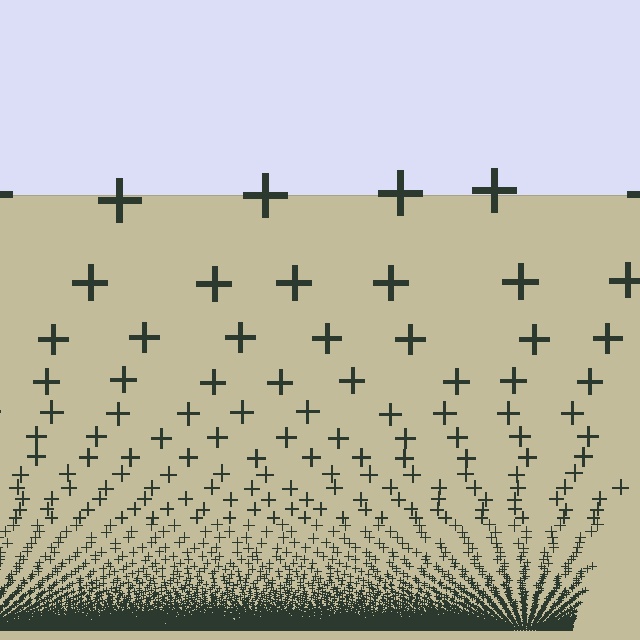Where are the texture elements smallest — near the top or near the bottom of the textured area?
Near the bottom.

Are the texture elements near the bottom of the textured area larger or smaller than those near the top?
Smaller. The gradient is inverted — elements near the bottom are smaller and denser.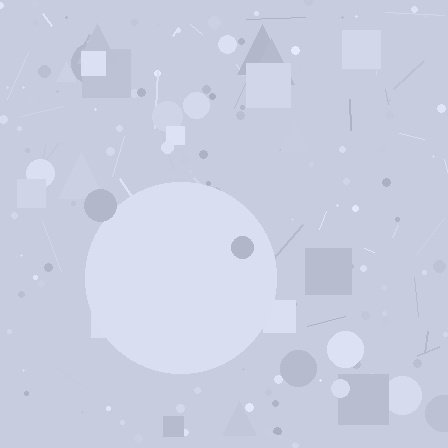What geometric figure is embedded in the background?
A circle is embedded in the background.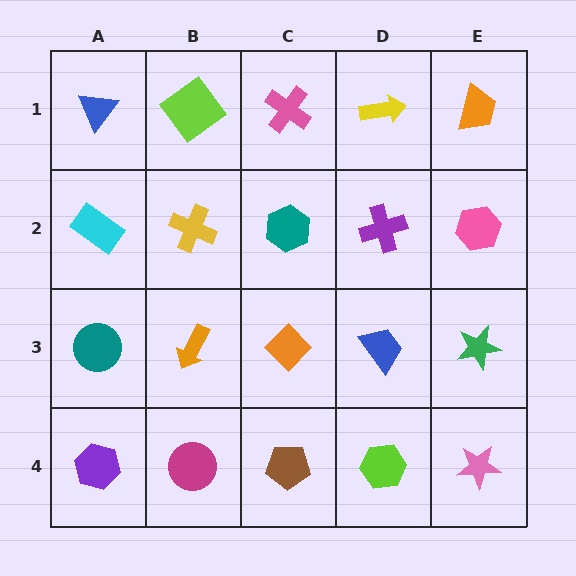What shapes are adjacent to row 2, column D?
A yellow arrow (row 1, column D), a blue trapezoid (row 3, column D), a teal hexagon (row 2, column C), a pink hexagon (row 2, column E).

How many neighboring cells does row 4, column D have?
3.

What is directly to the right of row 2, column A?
A yellow cross.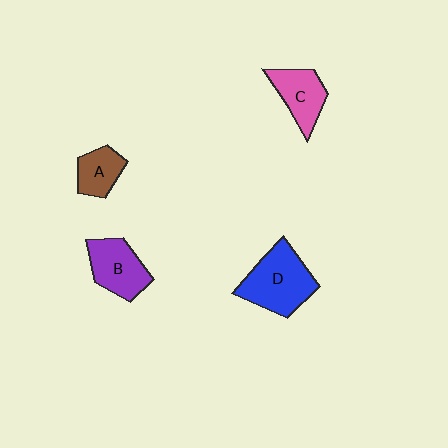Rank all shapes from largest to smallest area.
From largest to smallest: D (blue), B (purple), C (pink), A (brown).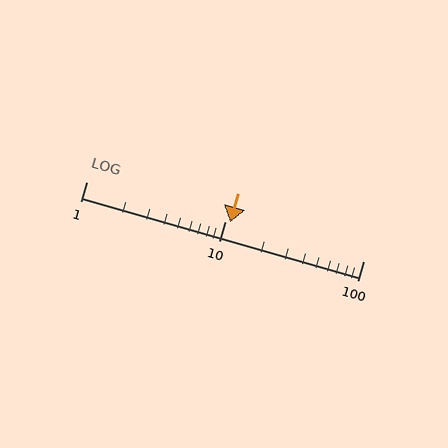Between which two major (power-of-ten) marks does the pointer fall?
The pointer is between 10 and 100.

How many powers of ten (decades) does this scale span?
The scale spans 2 decades, from 1 to 100.